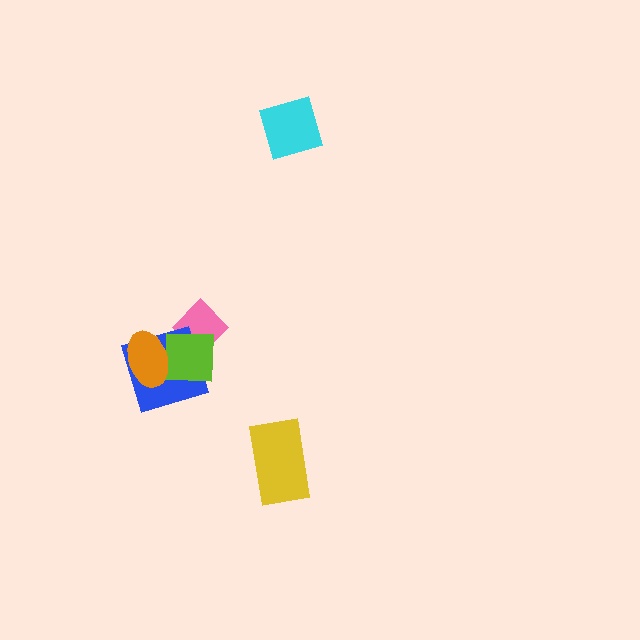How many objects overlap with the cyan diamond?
0 objects overlap with the cyan diamond.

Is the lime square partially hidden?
Yes, it is partially covered by another shape.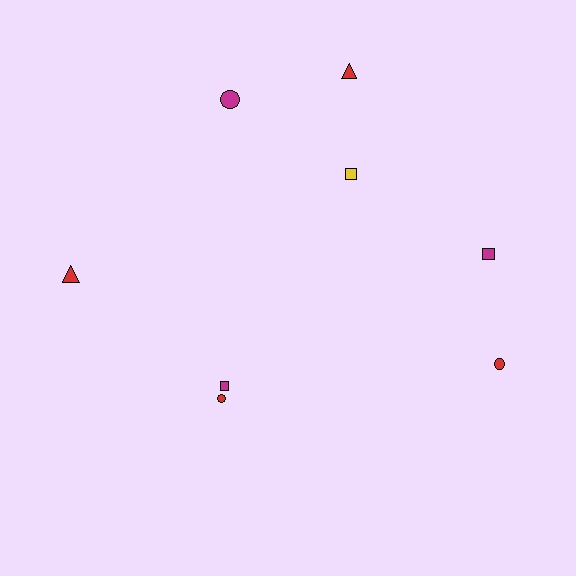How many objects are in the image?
There are 8 objects.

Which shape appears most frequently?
Circle, with 3 objects.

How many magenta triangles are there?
There are no magenta triangles.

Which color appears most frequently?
Red, with 4 objects.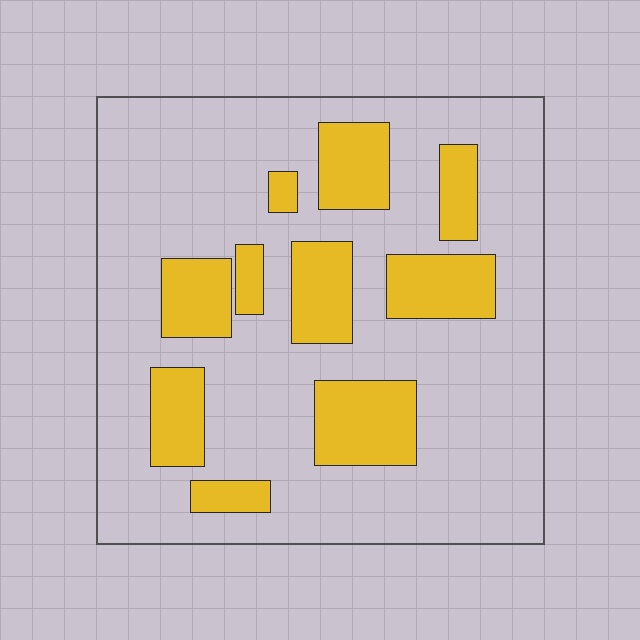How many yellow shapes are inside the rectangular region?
10.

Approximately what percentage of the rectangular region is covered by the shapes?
Approximately 25%.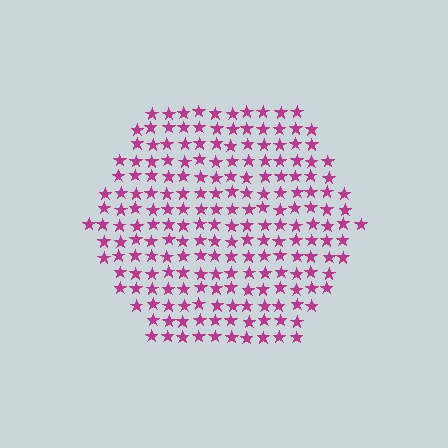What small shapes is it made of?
It is made of small stars.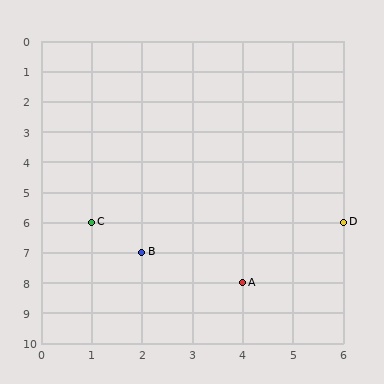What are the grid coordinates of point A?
Point A is at grid coordinates (4, 8).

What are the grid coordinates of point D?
Point D is at grid coordinates (6, 6).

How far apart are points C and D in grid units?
Points C and D are 5 columns apart.